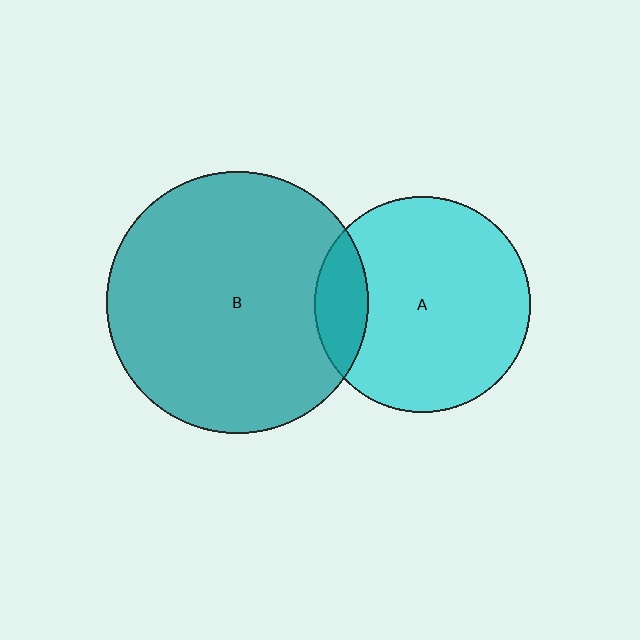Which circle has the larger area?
Circle B (teal).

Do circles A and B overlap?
Yes.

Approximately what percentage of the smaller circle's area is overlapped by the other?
Approximately 15%.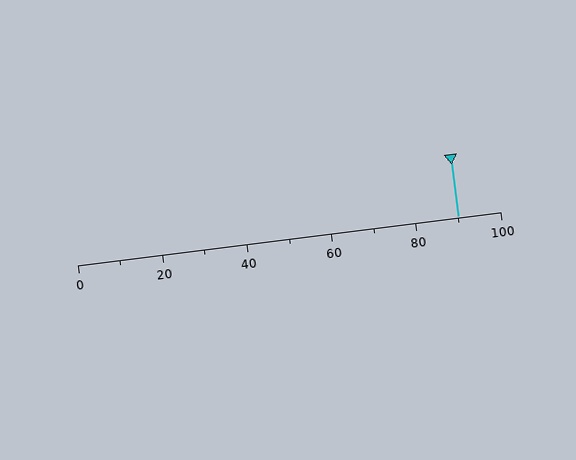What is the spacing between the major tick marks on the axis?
The major ticks are spaced 20 apart.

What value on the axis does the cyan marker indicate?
The marker indicates approximately 90.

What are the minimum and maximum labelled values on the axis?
The axis runs from 0 to 100.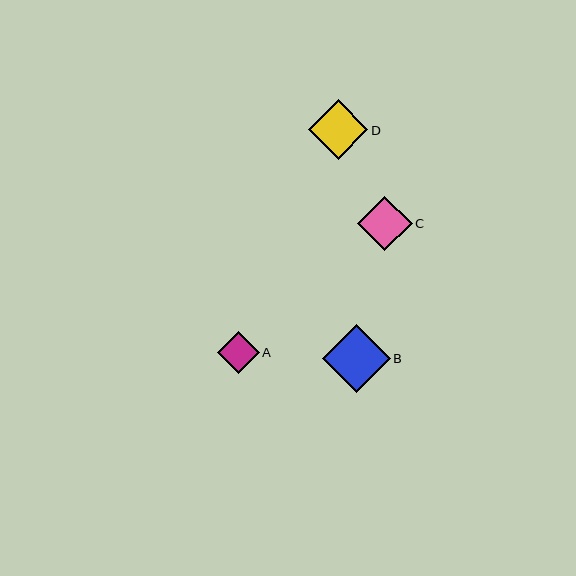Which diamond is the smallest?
Diamond A is the smallest with a size of approximately 42 pixels.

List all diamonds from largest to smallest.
From largest to smallest: B, D, C, A.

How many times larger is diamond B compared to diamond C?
Diamond B is approximately 1.3 times the size of diamond C.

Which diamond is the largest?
Diamond B is the largest with a size of approximately 68 pixels.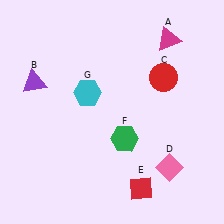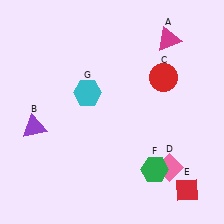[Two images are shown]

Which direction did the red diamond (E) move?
The red diamond (E) moved right.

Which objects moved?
The objects that moved are: the purple triangle (B), the red diamond (E), the green hexagon (F).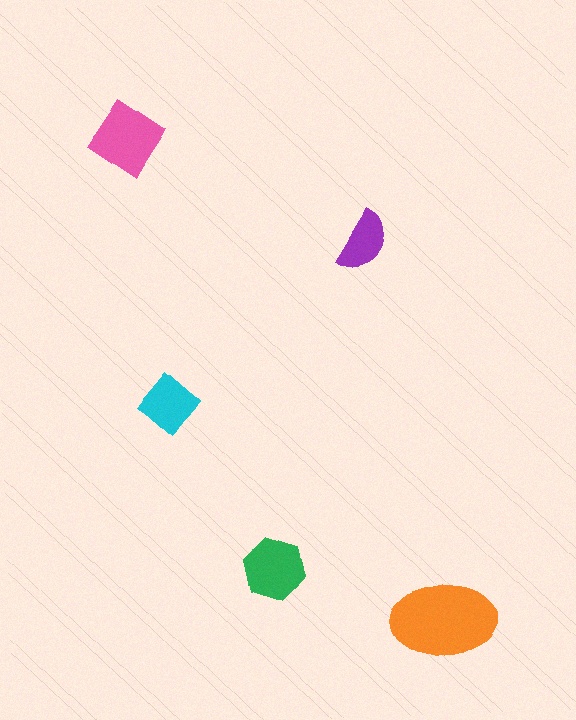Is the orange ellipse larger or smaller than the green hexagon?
Larger.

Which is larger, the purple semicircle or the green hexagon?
The green hexagon.